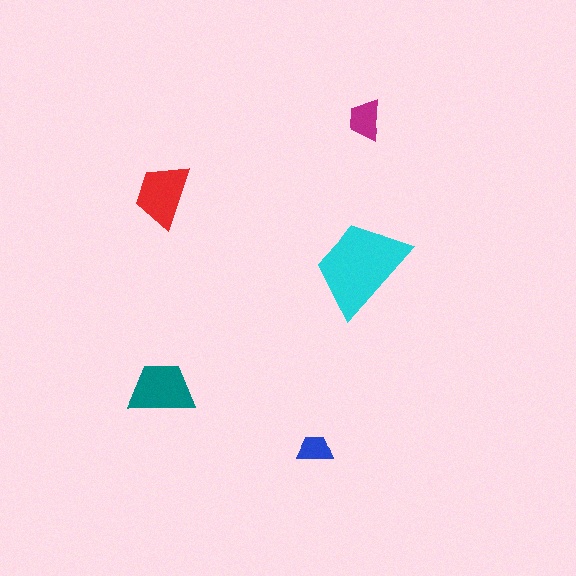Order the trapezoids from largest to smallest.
the cyan one, the teal one, the red one, the magenta one, the blue one.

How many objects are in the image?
There are 5 objects in the image.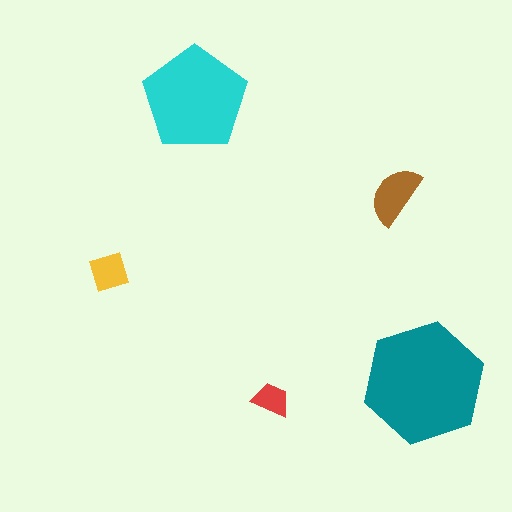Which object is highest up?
The cyan pentagon is topmost.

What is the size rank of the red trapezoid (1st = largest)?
5th.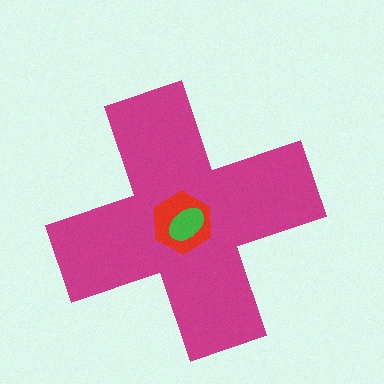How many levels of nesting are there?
3.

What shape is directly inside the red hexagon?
The green ellipse.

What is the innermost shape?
The green ellipse.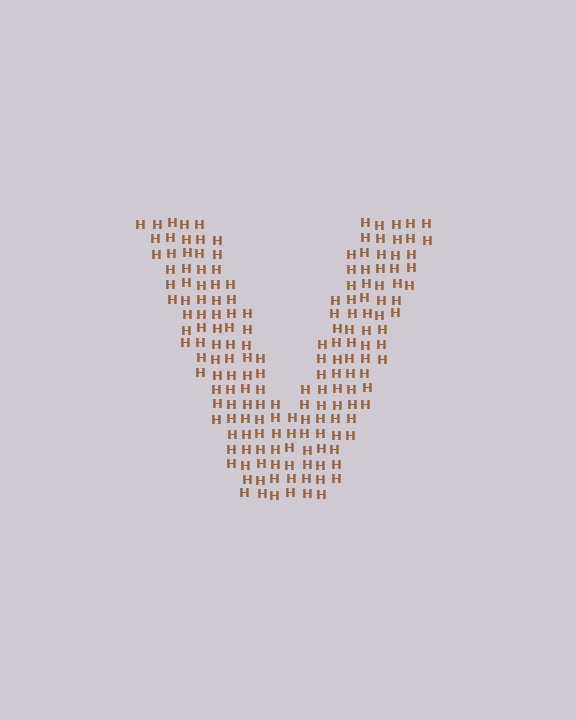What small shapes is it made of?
It is made of small letter H's.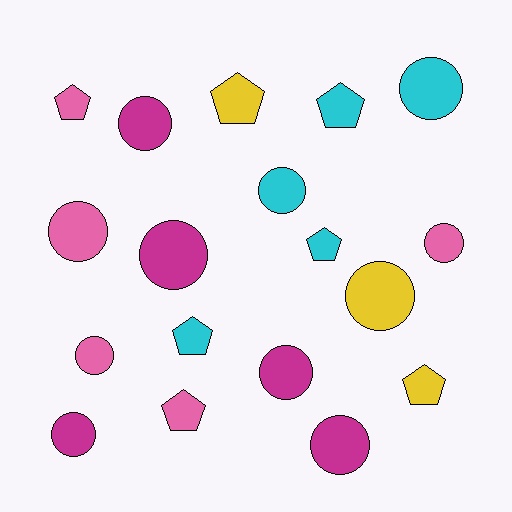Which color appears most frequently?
Cyan, with 5 objects.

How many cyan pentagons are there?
There are 3 cyan pentagons.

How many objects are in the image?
There are 18 objects.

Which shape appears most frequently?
Circle, with 11 objects.